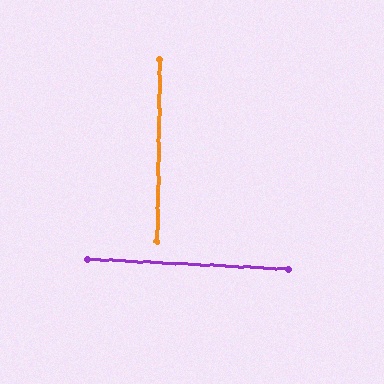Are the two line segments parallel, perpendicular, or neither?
Perpendicular — they meet at approximately 88°.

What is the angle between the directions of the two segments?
Approximately 88 degrees.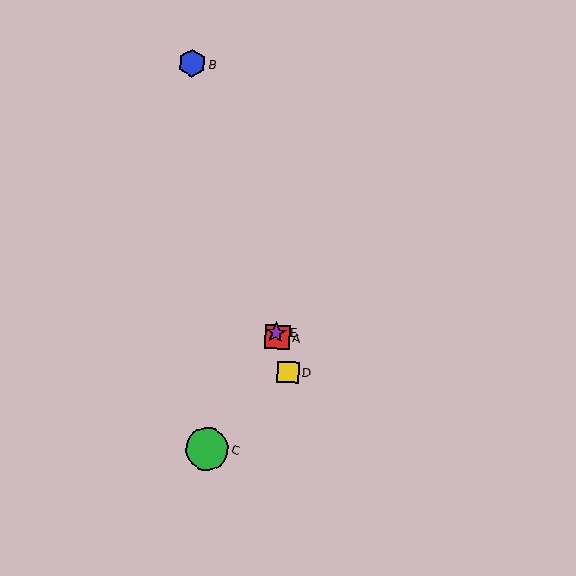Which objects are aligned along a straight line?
Objects A, B, D, E are aligned along a straight line.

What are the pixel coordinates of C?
Object C is at (207, 449).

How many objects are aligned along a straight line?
4 objects (A, B, D, E) are aligned along a straight line.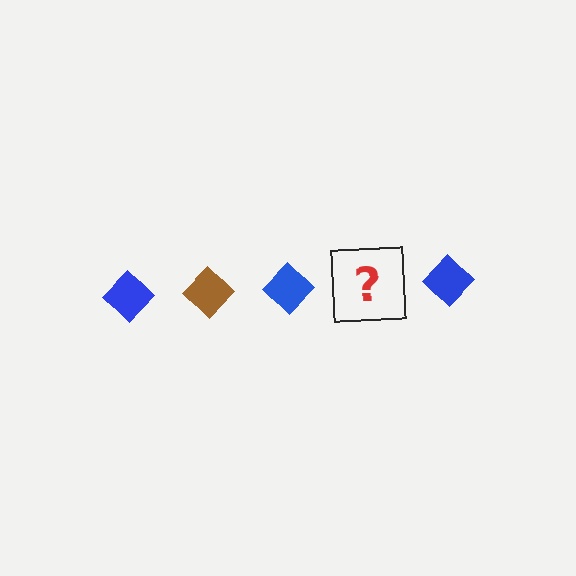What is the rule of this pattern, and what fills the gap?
The rule is that the pattern cycles through blue, brown diamonds. The gap should be filled with a brown diamond.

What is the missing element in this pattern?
The missing element is a brown diamond.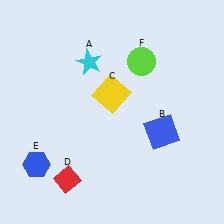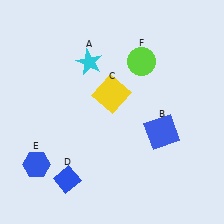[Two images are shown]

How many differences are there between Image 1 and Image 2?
There is 1 difference between the two images.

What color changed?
The diamond (D) changed from red in Image 1 to blue in Image 2.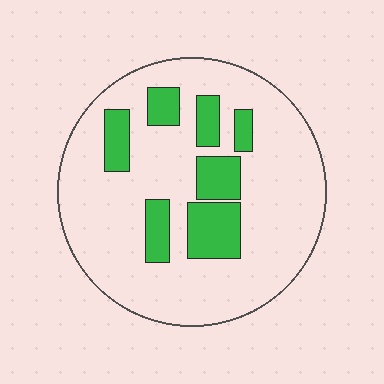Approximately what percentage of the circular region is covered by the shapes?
Approximately 20%.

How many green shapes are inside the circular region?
7.